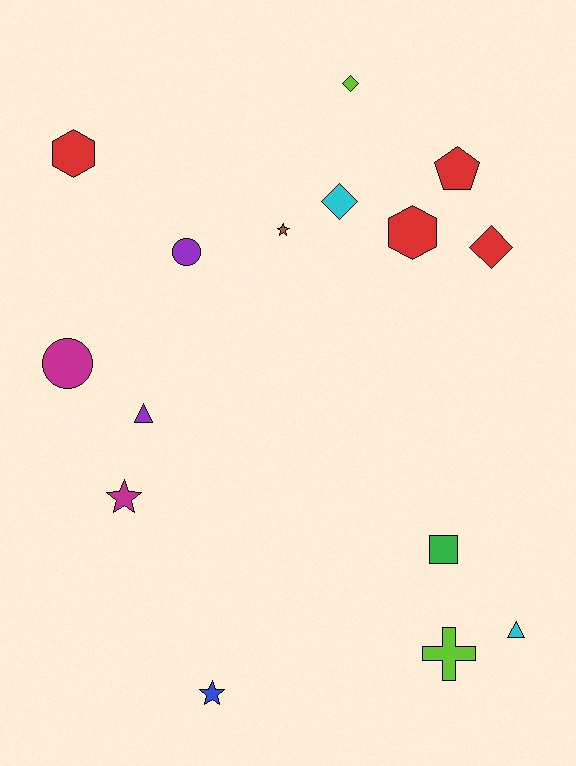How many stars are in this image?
There are 3 stars.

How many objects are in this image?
There are 15 objects.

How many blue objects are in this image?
There is 1 blue object.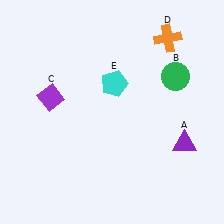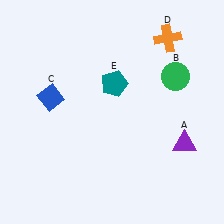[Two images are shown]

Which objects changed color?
C changed from purple to blue. E changed from cyan to teal.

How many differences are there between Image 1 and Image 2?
There are 2 differences between the two images.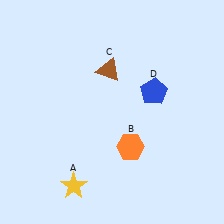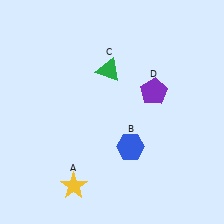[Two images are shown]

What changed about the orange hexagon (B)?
In Image 1, B is orange. In Image 2, it changed to blue.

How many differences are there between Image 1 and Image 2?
There are 3 differences between the two images.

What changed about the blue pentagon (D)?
In Image 1, D is blue. In Image 2, it changed to purple.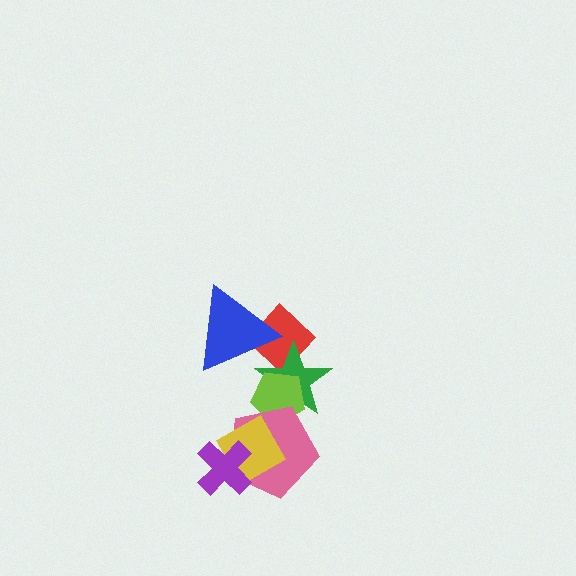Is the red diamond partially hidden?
Yes, it is partially covered by another shape.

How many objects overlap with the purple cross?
2 objects overlap with the purple cross.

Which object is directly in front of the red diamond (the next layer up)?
The green star is directly in front of the red diamond.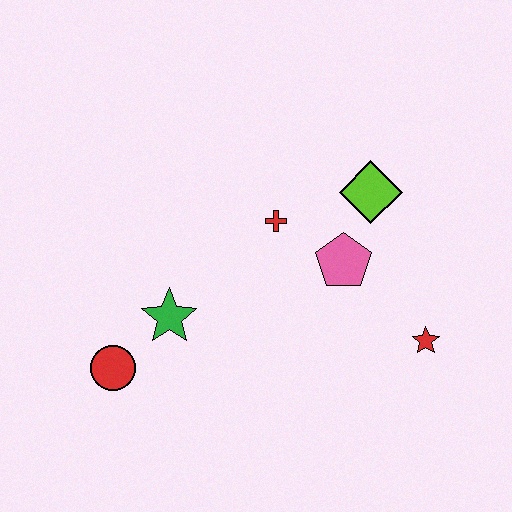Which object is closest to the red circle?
The green star is closest to the red circle.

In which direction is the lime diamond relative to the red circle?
The lime diamond is to the right of the red circle.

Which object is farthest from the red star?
The red circle is farthest from the red star.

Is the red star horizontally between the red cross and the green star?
No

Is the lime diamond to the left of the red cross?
No